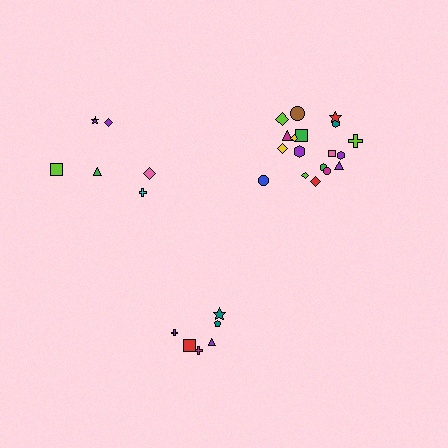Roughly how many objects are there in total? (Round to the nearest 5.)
Roughly 30 objects in total.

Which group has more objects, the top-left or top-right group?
The top-right group.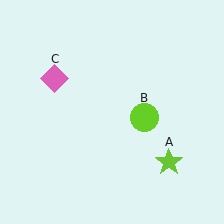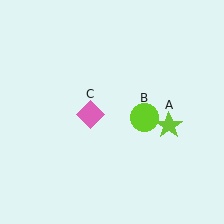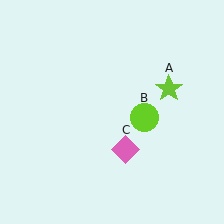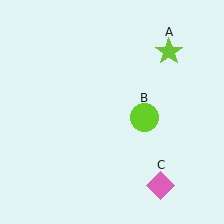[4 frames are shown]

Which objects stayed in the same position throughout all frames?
Lime circle (object B) remained stationary.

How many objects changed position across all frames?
2 objects changed position: lime star (object A), pink diamond (object C).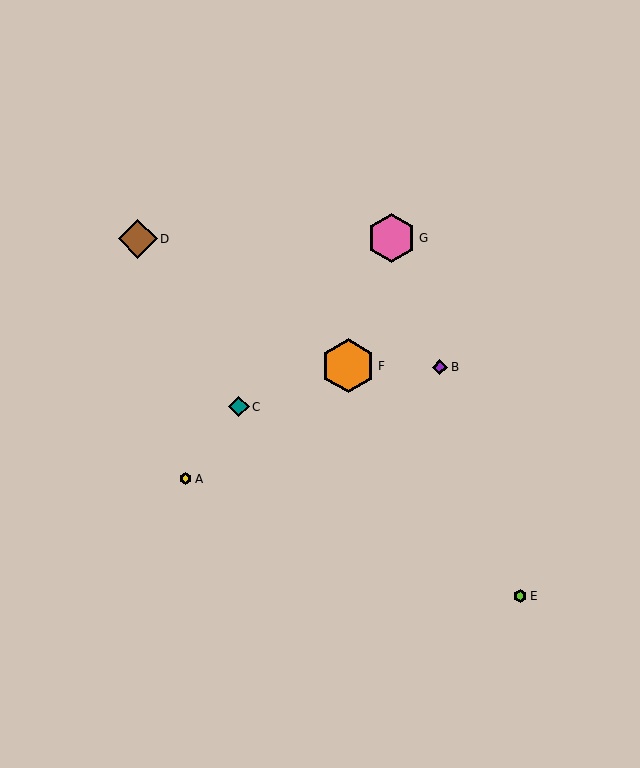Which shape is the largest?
The orange hexagon (labeled F) is the largest.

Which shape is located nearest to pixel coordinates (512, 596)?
The lime hexagon (labeled E) at (520, 596) is nearest to that location.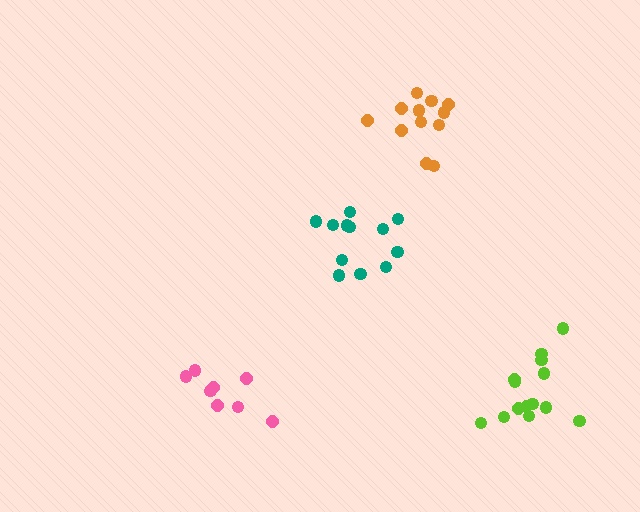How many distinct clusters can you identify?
There are 4 distinct clusters.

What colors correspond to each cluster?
The clusters are colored: teal, pink, lime, orange.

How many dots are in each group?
Group 1: 12 dots, Group 2: 8 dots, Group 3: 14 dots, Group 4: 12 dots (46 total).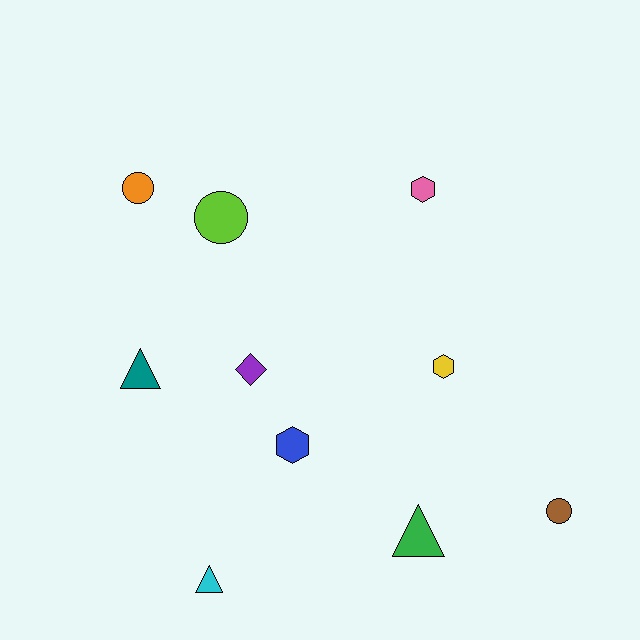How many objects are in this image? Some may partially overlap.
There are 10 objects.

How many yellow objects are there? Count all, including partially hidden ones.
There is 1 yellow object.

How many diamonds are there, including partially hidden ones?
There is 1 diamond.